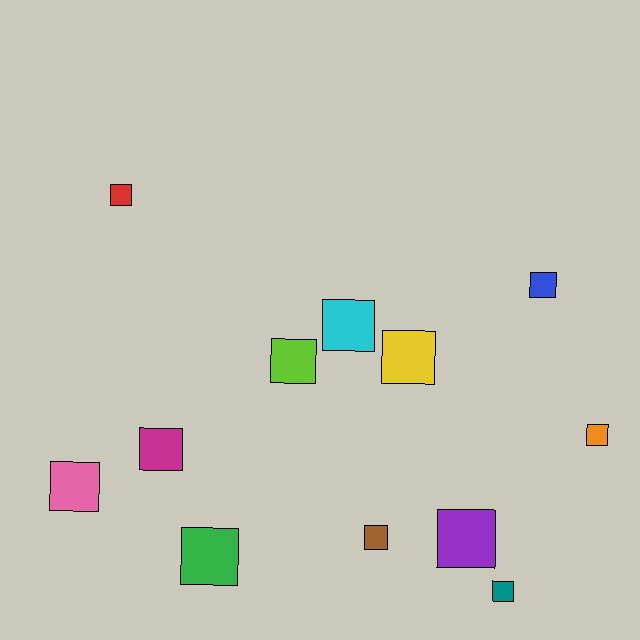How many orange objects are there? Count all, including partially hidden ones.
There is 1 orange object.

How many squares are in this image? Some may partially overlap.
There are 12 squares.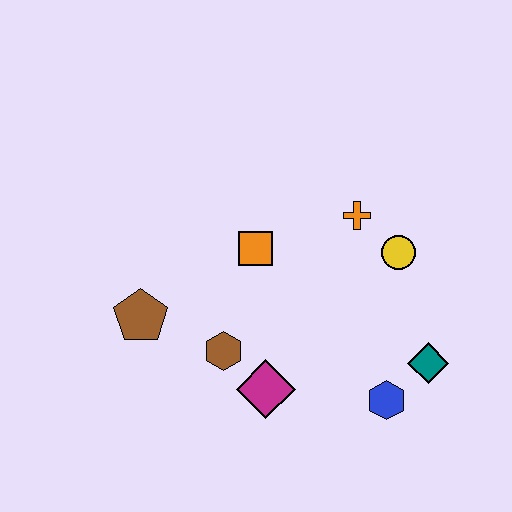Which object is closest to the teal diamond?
The blue hexagon is closest to the teal diamond.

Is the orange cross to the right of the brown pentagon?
Yes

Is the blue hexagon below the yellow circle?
Yes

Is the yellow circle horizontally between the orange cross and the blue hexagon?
No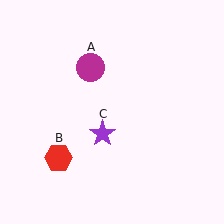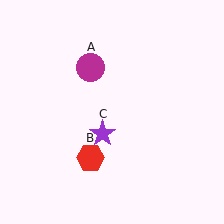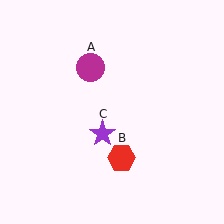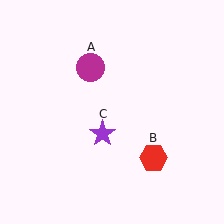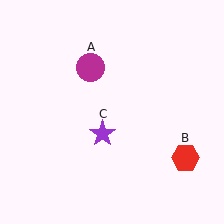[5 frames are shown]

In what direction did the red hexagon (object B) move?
The red hexagon (object B) moved right.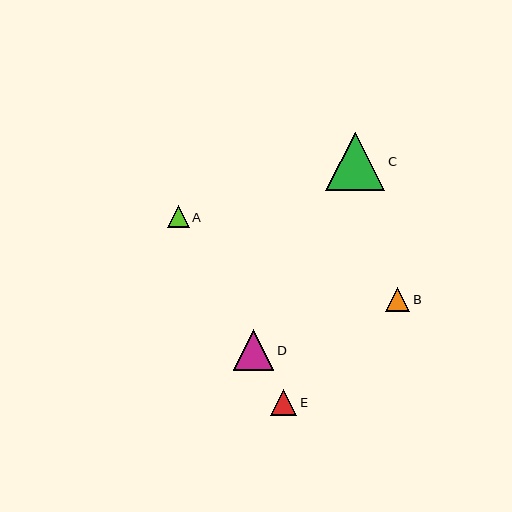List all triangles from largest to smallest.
From largest to smallest: C, D, E, B, A.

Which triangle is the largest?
Triangle C is the largest with a size of approximately 59 pixels.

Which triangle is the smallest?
Triangle A is the smallest with a size of approximately 22 pixels.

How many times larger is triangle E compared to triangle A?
Triangle E is approximately 1.2 times the size of triangle A.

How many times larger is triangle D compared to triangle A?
Triangle D is approximately 1.9 times the size of triangle A.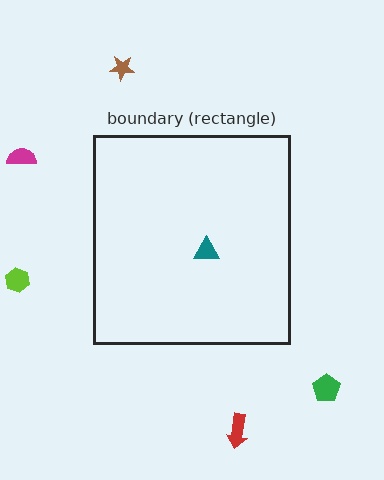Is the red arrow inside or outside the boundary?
Outside.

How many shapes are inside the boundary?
1 inside, 5 outside.